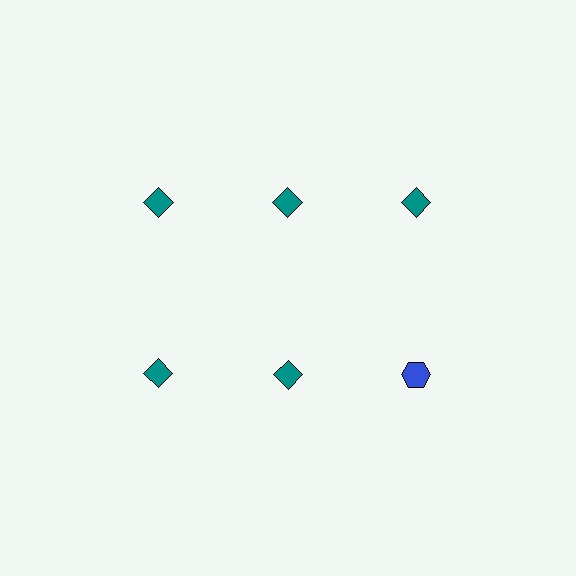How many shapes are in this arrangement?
There are 6 shapes arranged in a grid pattern.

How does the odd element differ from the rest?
It differs in both color (blue instead of teal) and shape (hexagon instead of diamond).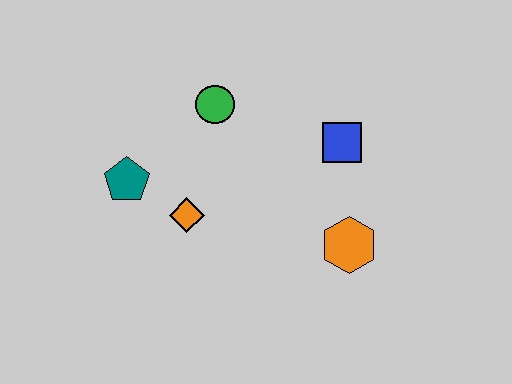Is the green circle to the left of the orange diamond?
No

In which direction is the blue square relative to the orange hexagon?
The blue square is above the orange hexagon.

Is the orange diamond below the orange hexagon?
No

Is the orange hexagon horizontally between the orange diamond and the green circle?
No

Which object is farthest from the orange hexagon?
The teal pentagon is farthest from the orange hexagon.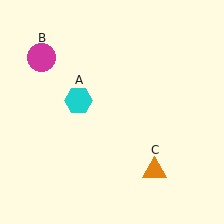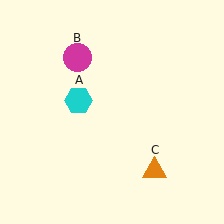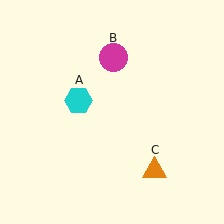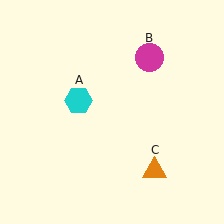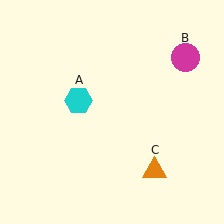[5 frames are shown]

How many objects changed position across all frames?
1 object changed position: magenta circle (object B).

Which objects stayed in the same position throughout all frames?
Cyan hexagon (object A) and orange triangle (object C) remained stationary.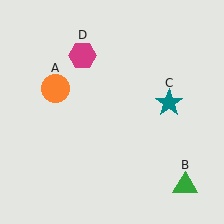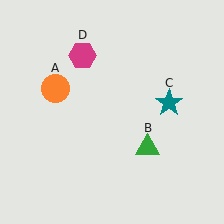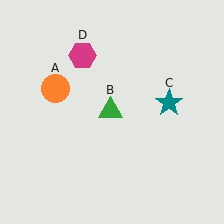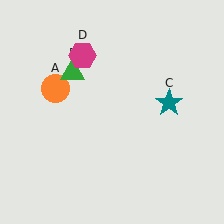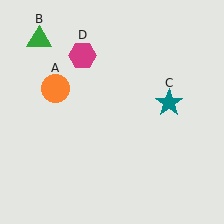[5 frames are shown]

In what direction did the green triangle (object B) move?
The green triangle (object B) moved up and to the left.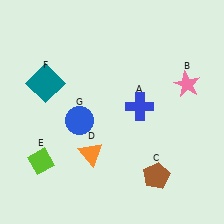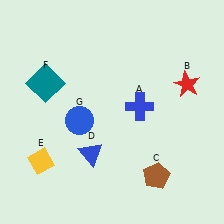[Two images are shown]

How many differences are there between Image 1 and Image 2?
There are 3 differences between the two images.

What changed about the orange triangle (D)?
In Image 1, D is orange. In Image 2, it changed to blue.